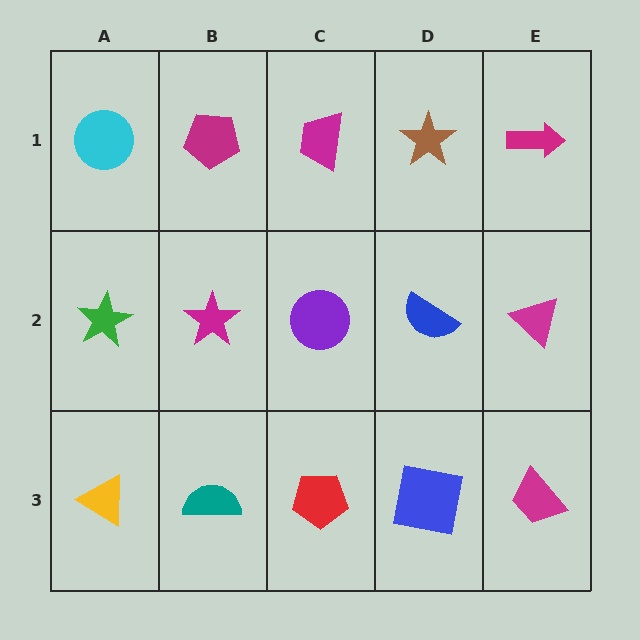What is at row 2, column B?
A magenta star.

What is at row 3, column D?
A blue square.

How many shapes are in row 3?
5 shapes.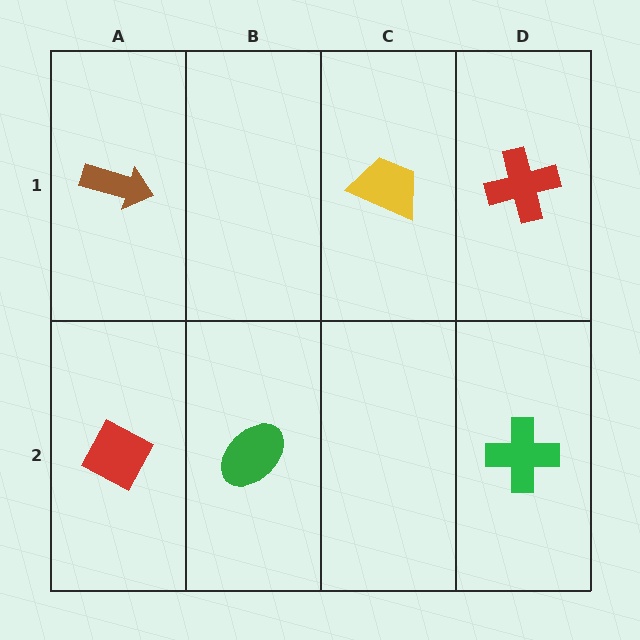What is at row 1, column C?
A yellow trapezoid.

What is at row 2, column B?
A green ellipse.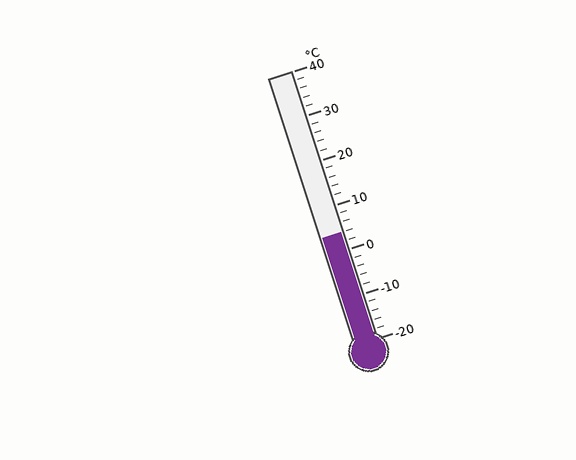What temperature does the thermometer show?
The thermometer shows approximately 4°C.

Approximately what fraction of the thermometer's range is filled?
The thermometer is filled to approximately 40% of its range.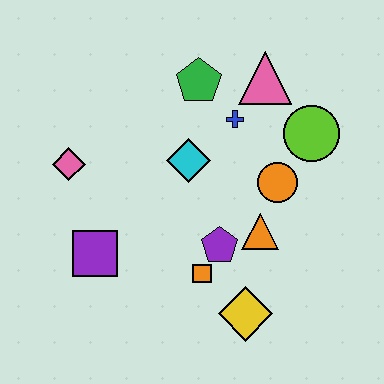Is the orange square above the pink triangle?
No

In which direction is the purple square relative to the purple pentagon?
The purple square is to the left of the purple pentagon.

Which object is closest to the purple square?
The pink diamond is closest to the purple square.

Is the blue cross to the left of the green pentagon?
No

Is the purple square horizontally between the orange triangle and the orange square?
No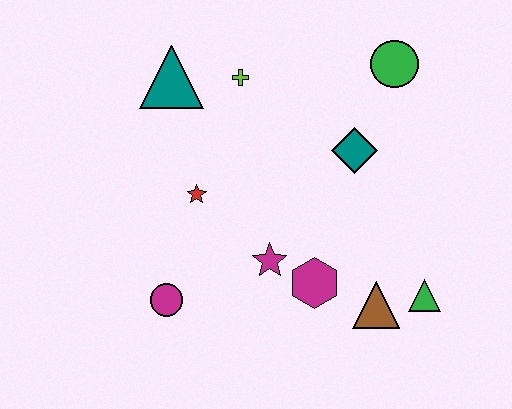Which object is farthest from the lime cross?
The green triangle is farthest from the lime cross.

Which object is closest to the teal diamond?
The green circle is closest to the teal diamond.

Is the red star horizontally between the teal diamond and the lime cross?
No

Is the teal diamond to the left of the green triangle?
Yes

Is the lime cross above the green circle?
No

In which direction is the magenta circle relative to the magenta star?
The magenta circle is to the left of the magenta star.